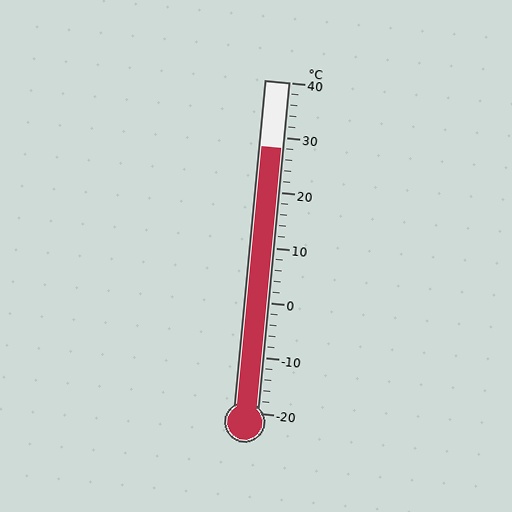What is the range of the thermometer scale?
The thermometer scale ranges from -20°C to 40°C.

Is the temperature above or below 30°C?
The temperature is below 30°C.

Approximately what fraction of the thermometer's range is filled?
The thermometer is filled to approximately 80% of its range.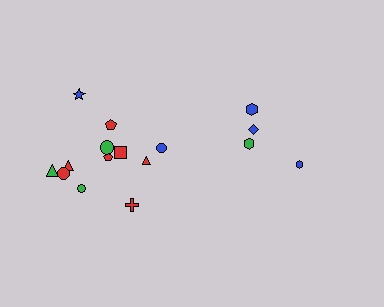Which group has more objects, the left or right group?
The left group.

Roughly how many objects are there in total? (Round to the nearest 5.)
Roughly 15 objects in total.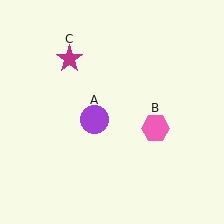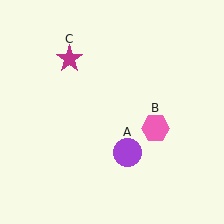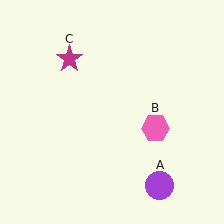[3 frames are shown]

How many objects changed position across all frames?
1 object changed position: purple circle (object A).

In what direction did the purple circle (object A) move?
The purple circle (object A) moved down and to the right.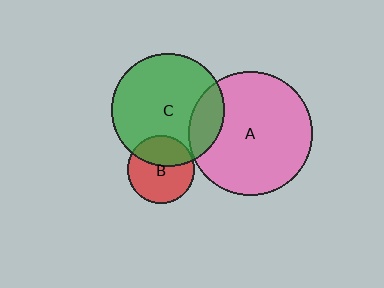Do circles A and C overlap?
Yes.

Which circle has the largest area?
Circle A (pink).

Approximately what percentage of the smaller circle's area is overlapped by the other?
Approximately 20%.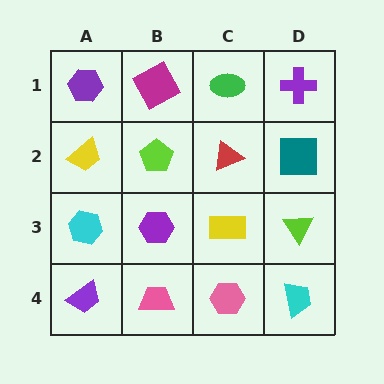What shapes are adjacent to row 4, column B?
A purple hexagon (row 3, column B), a purple trapezoid (row 4, column A), a pink hexagon (row 4, column C).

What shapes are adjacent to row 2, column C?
A green ellipse (row 1, column C), a yellow rectangle (row 3, column C), a lime pentagon (row 2, column B), a teal square (row 2, column D).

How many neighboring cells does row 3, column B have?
4.